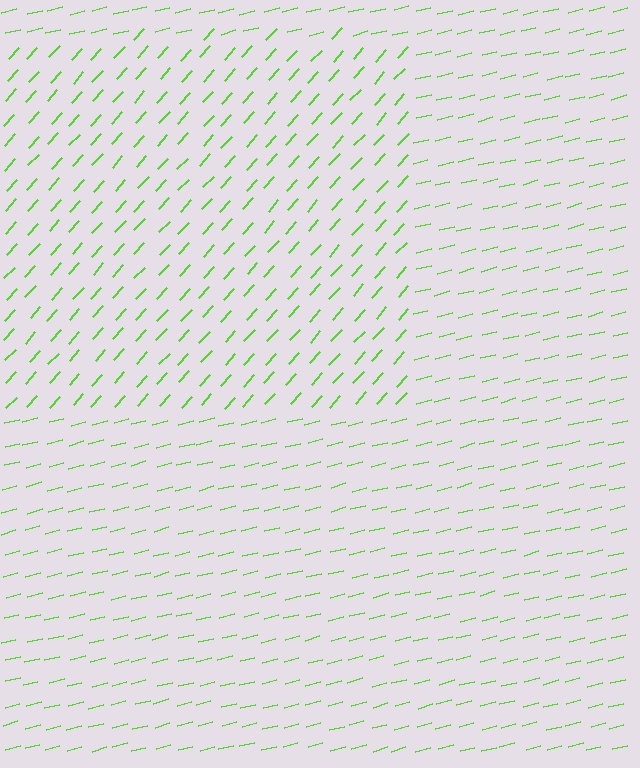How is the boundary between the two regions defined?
The boundary is defined purely by a change in line orientation (approximately 33 degrees difference). All lines are the same color and thickness.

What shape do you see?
I see a rectangle.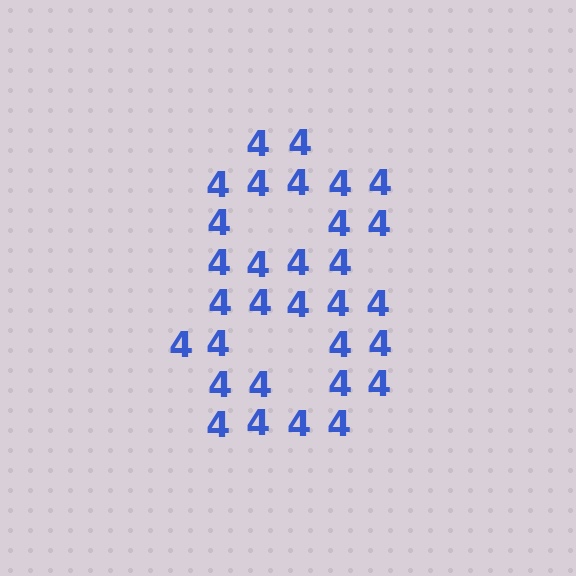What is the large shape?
The large shape is the digit 8.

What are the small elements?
The small elements are digit 4's.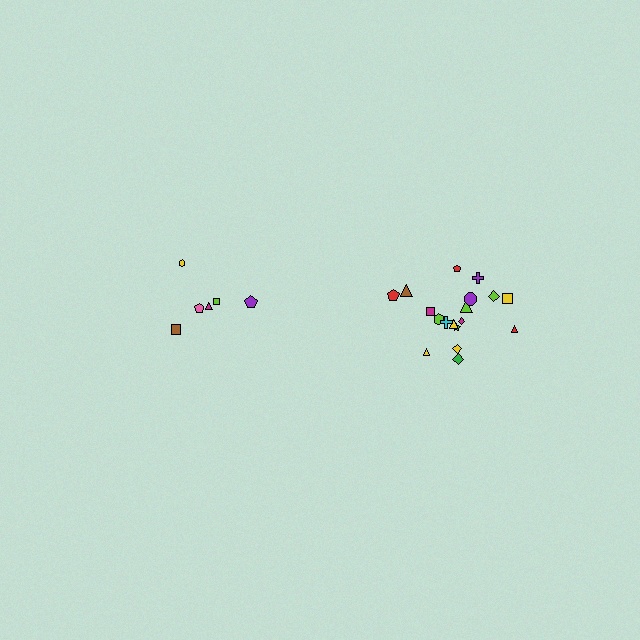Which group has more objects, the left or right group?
The right group.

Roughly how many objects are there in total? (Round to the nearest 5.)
Roughly 25 objects in total.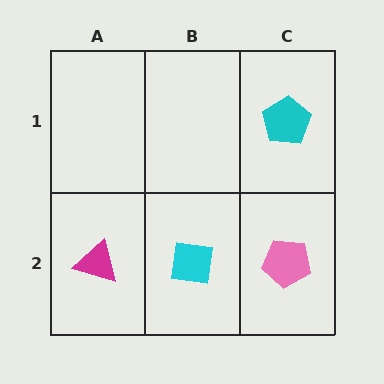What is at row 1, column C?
A cyan pentagon.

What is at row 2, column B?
A cyan square.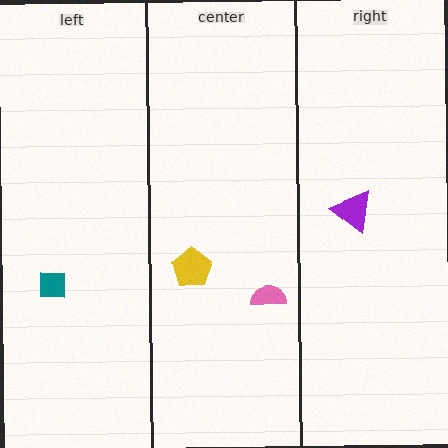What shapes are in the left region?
The teal square.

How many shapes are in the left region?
1.